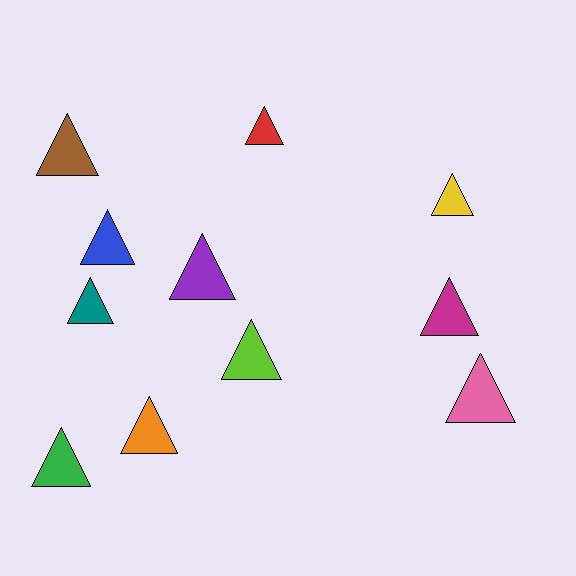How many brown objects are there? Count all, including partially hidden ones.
There is 1 brown object.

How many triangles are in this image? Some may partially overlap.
There are 11 triangles.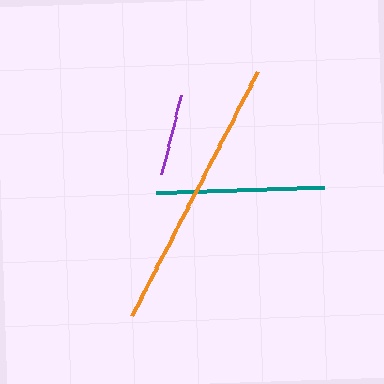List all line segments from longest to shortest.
From longest to shortest: orange, teal, purple.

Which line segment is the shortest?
The purple line is the shortest at approximately 81 pixels.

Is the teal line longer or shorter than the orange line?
The orange line is longer than the teal line.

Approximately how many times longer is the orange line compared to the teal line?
The orange line is approximately 1.6 times the length of the teal line.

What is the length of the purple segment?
The purple segment is approximately 81 pixels long.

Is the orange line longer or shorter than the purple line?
The orange line is longer than the purple line.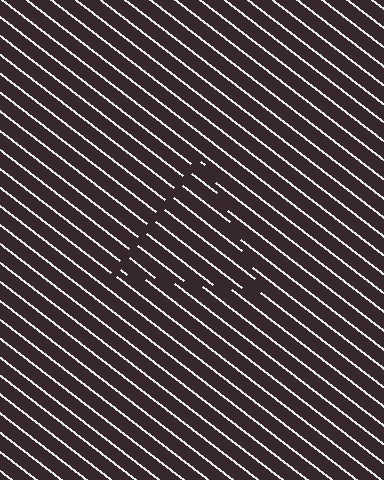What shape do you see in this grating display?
An illusory triangle. The interior of the shape contains the same grating, shifted by half a period — the contour is defined by the phase discontinuity where line-ends from the inner and outer gratings abut.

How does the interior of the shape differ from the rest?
The interior of the shape contains the same grating, shifted by half a period — the contour is defined by the phase discontinuity where line-ends from the inner and outer gratings abut.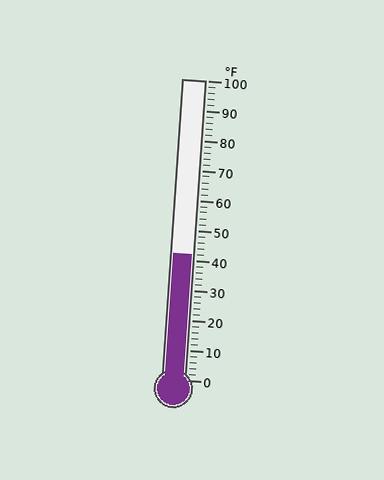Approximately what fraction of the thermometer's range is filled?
The thermometer is filled to approximately 40% of its range.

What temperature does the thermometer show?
The thermometer shows approximately 42°F.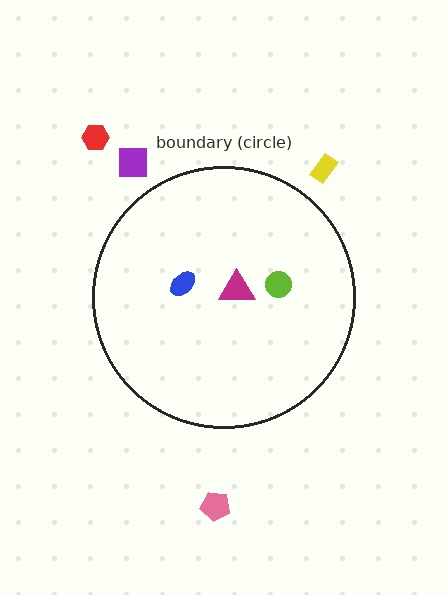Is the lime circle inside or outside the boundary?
Inside.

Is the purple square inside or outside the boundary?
Outside.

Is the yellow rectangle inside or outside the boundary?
Outside.